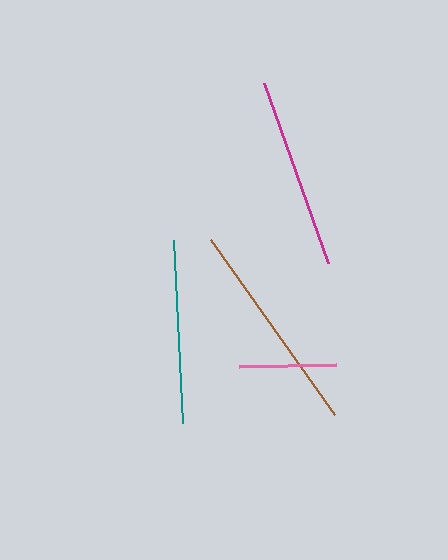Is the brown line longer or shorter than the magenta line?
The brown line is longer than the magenta line.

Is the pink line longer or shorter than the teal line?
The teal line is longer than the pink line.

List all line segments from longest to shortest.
From longest to shortest: brown, magenta, teal, pink.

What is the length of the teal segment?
The teal segment is approximately 184 pixels long.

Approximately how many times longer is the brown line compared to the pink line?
The brown line is approximately 2.2 times the length of the pink line.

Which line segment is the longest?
The brown line is the longest at approximately 214 pixels.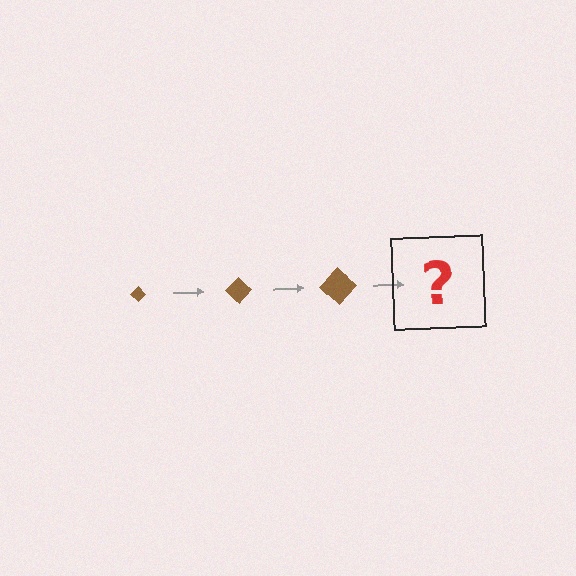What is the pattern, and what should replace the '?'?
The pattern is that the diamond gets progressively larger each step. The '?' should be a brown diamond, larger than the previous one.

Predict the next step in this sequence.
The next step is a brown diamond, larger than the previous one.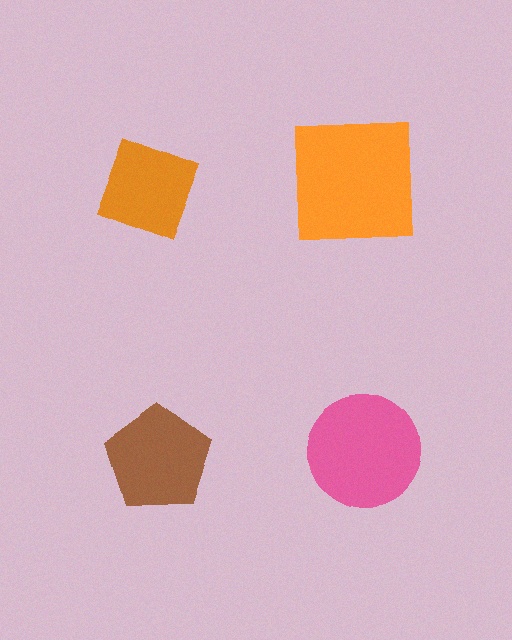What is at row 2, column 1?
A brown pentagon.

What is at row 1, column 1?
An orange diamond.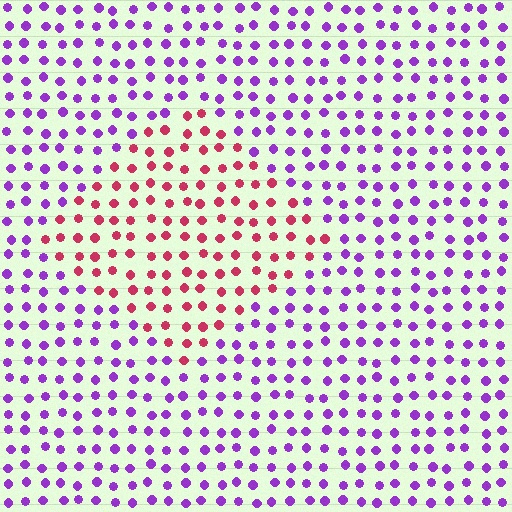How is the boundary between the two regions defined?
The boundary is defined purely by a slight shift in hue (about 63 degrees). Spacing, size, and orientation are identical on both sides.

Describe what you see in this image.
The image is filled with small purple elements in a uniform arrangement. A diamond-shaped region is visible where the elements are tinted to a slightly different hue, forming a subtle color boundary.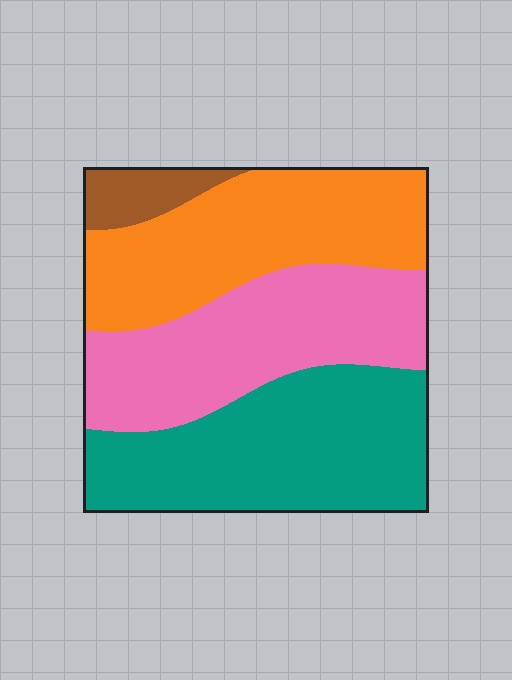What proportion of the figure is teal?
Teal takes up about one third (1/3) of the figure.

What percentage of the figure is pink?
Pink covers around 30% of the figure.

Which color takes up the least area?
Brown, at roughly 5%.